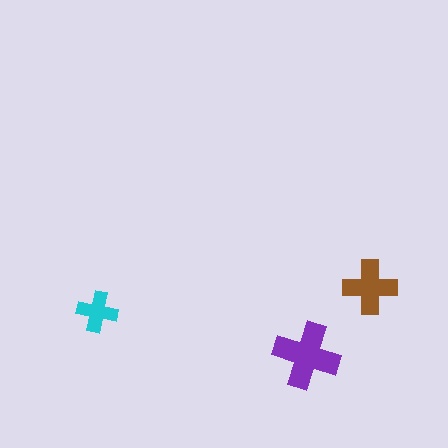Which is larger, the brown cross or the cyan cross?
The brown one.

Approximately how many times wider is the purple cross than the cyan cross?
About 1.5 times wider.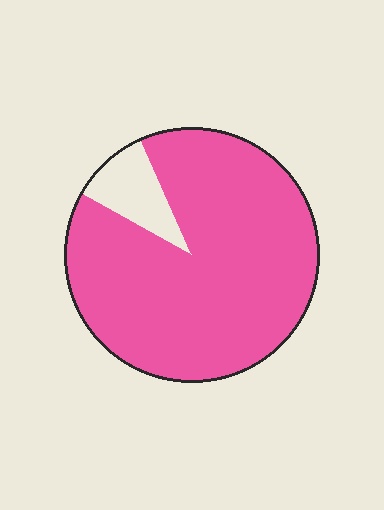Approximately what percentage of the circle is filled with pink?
Approximately 90%.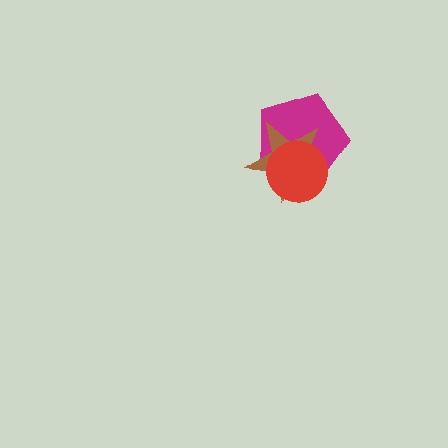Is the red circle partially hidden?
No, no other shape covers it.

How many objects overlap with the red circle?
2 objects overlap with the red circle.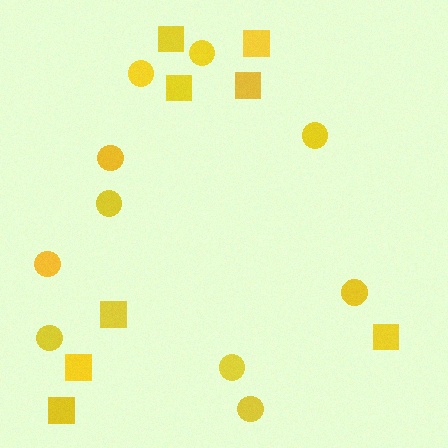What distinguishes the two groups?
There are 2 groups: one group of squares (8) and one group of circles (10).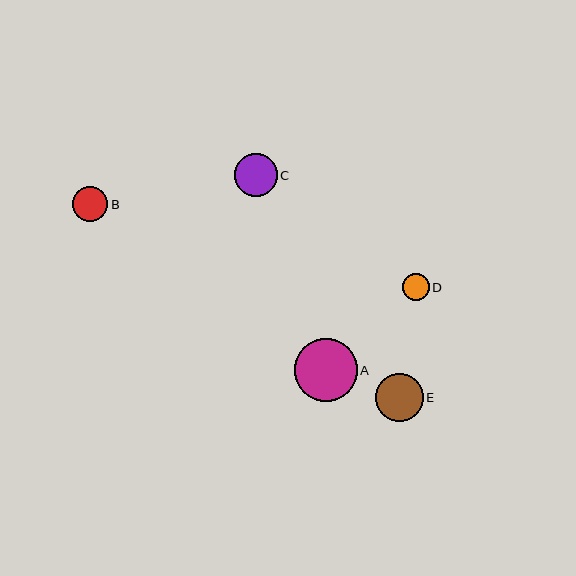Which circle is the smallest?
Circle D is the smallest with a size of approximately 27 pixels.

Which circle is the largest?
Circle A is the largest with a size of approximately 62 pixels.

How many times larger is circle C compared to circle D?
Circle C is approximately 1.6 times the size of circle D.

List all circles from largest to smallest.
From largest to smallest: A, E, C, B, D.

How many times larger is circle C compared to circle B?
Circle C is approximately 1.2 times the size of circle B.